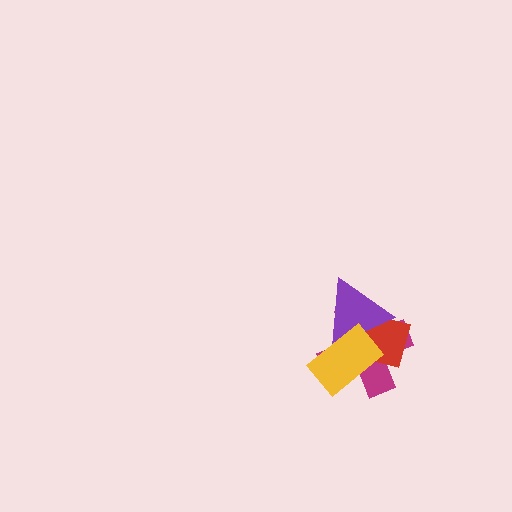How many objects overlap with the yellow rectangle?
3 objects overlap with the yellow rectangle.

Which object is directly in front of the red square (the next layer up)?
The purple triangle is directly in front of the red square.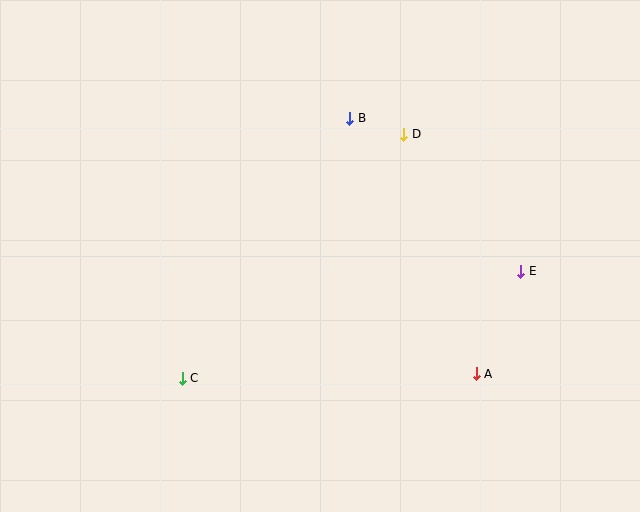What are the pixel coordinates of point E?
Point E is at (521, 271).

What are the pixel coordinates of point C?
Point C is at (182, 378).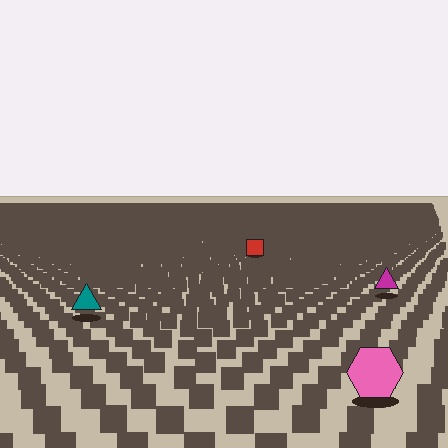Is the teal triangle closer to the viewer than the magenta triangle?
Yes. The teal triangle is closer — you can tell from the texture gradient: the ground texture is coarser near it.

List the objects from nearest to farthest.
From nearest to farthest: the pink hexagon, the teal triangle, the magenta triangle, the red square.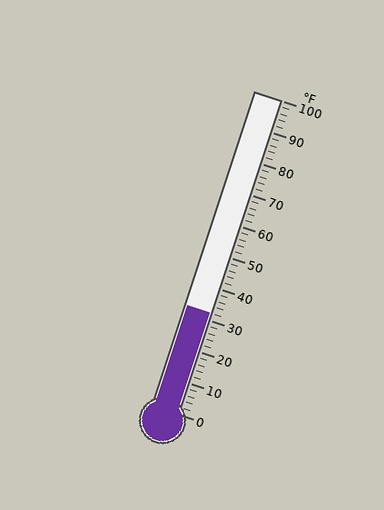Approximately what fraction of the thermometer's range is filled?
The thermometer is filled to approximately 30% of its range.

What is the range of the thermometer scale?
The thermometer scale ranges from 0°F to 100°F.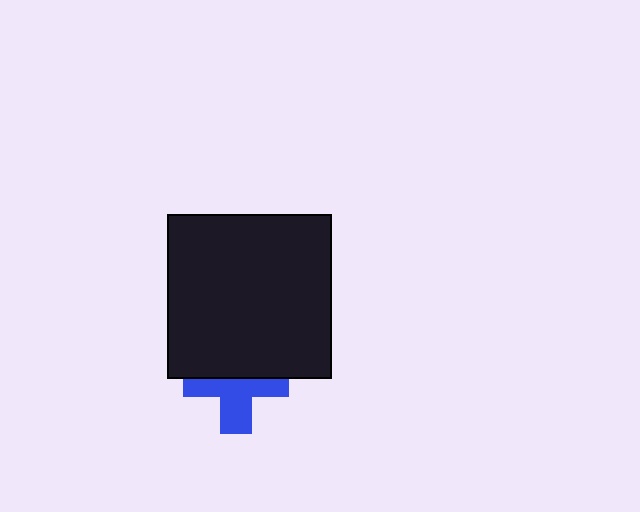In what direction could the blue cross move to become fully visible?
The blue cross could move down. That would shift it out from behind the black square entirely.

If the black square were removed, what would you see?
You would see the complete blue cross.